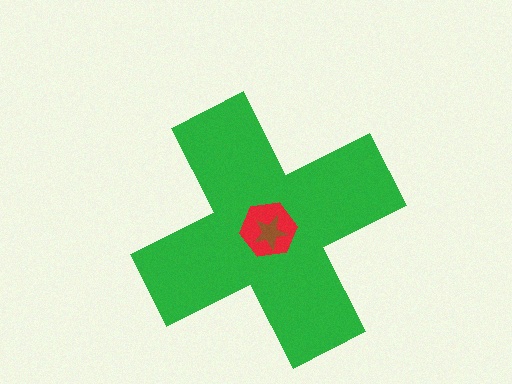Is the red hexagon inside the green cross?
Yes.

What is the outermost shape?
The green cross.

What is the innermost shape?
The brown star.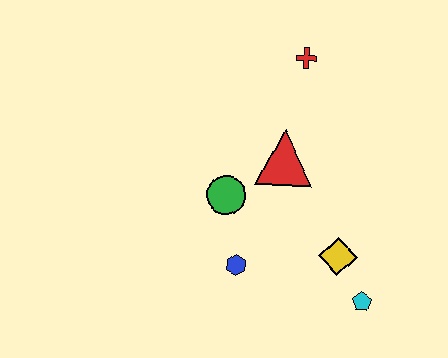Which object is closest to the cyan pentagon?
The yellow diamond is closest to the cyan pentagon.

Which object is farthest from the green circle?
The cyan pentagon is farthest from the green circle.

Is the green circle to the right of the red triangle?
No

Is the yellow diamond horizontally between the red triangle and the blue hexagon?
No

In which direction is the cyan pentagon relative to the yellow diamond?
The cyan pentagon is below the yellow diamond.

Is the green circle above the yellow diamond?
Yes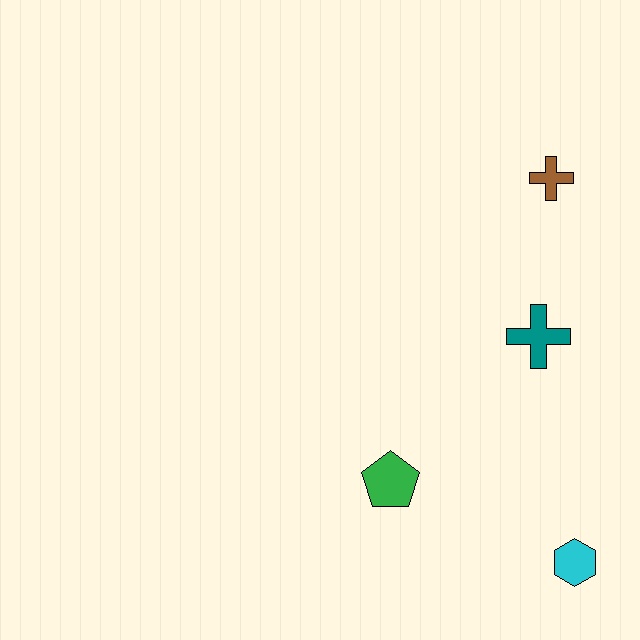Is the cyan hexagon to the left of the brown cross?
No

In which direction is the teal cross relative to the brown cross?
The teal cross is below the brown cross.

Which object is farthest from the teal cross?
The cyan hexagon is farthest from the teal cross.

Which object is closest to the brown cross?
The teal cross is closest to the brown cross.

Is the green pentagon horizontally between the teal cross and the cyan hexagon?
No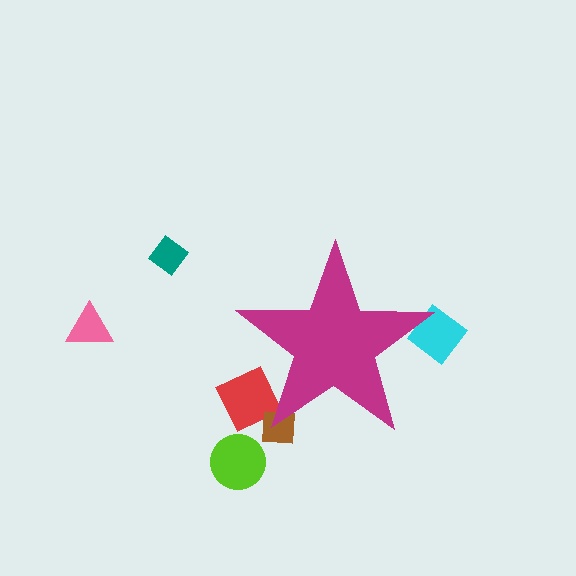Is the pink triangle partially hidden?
No, the pink triangle is fully visible.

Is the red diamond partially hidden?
Yes, the red diamond is partially hidden behind the magenta star.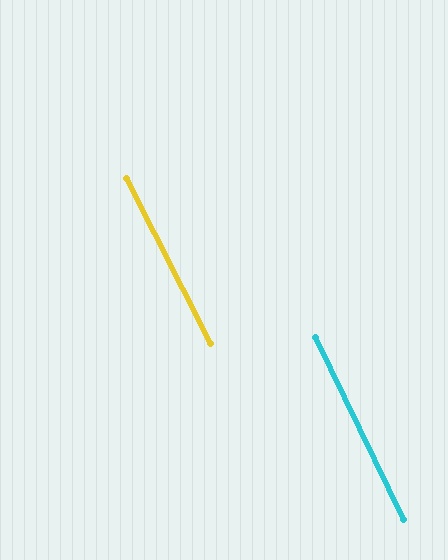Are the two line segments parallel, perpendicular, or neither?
Parallel — their directions differ by only 1.0°.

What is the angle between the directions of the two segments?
Approximately 1 degree.